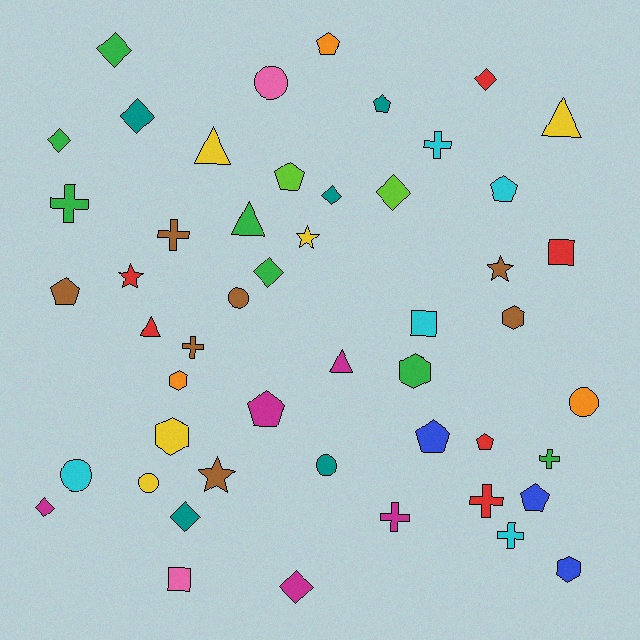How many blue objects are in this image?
There are 3 blue objects.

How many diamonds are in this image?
There are 10 diamonds.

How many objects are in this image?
There are 50 objects.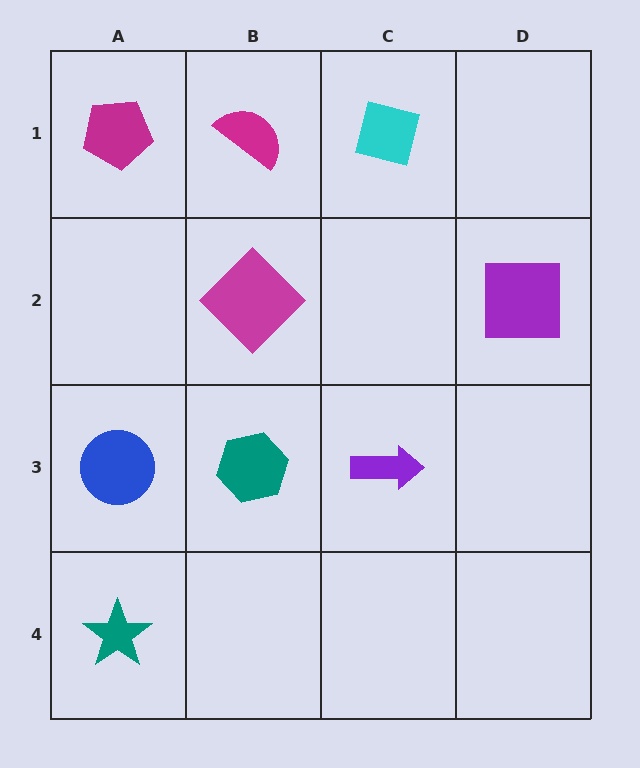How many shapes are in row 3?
3 shapes.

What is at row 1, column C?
A cyan square.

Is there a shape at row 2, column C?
No, that cell is empty.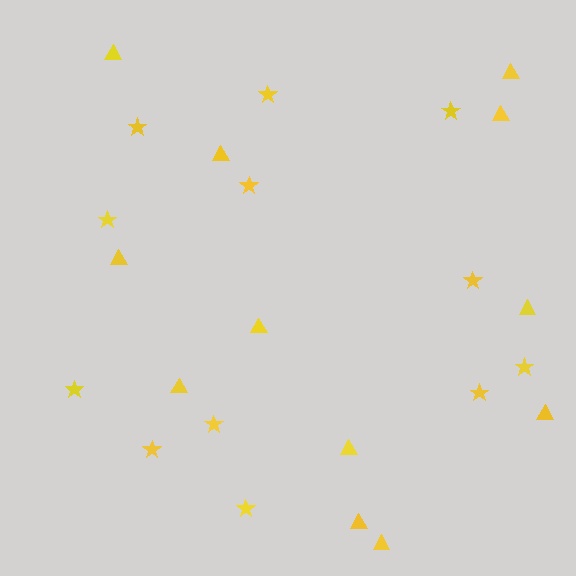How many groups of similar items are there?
There are 2 groups: one group of triangles (12) and one group of stars (12).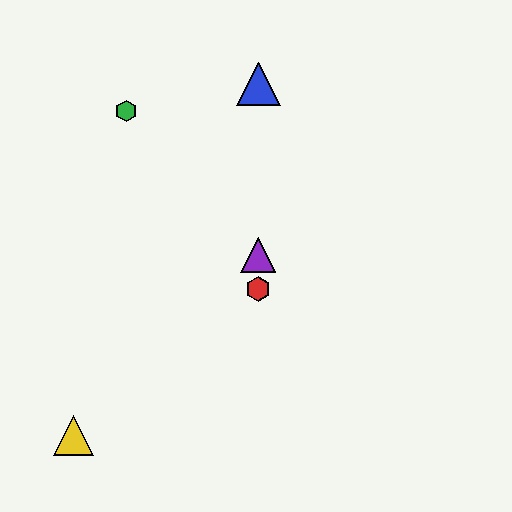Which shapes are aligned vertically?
The red hexagon, the blue triangle, the purple triangle are aligned vertically.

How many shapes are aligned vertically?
3 shapes (the red hexagon, the blue triangle, the purple triangle) are aligned vertically.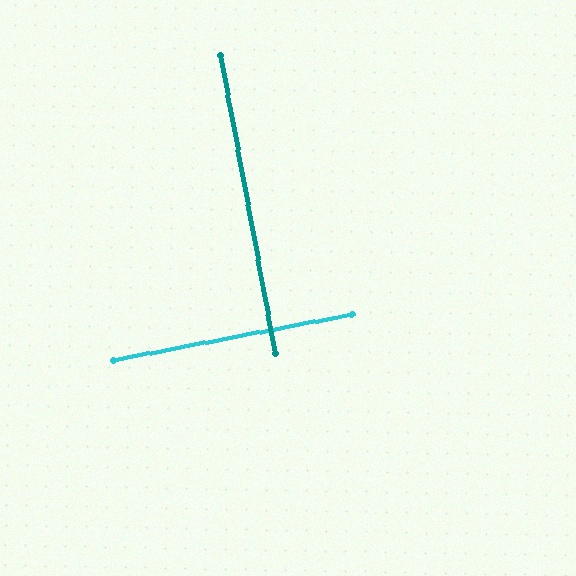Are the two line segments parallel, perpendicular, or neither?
Perpendicular — they meet at approximately 90°.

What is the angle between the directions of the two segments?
Approximately 90 degrees.